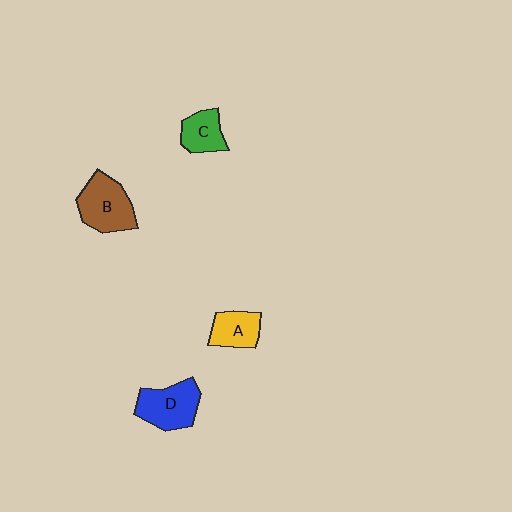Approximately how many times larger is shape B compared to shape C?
Approximately 1.6 times.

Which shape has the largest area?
Shape B (brown).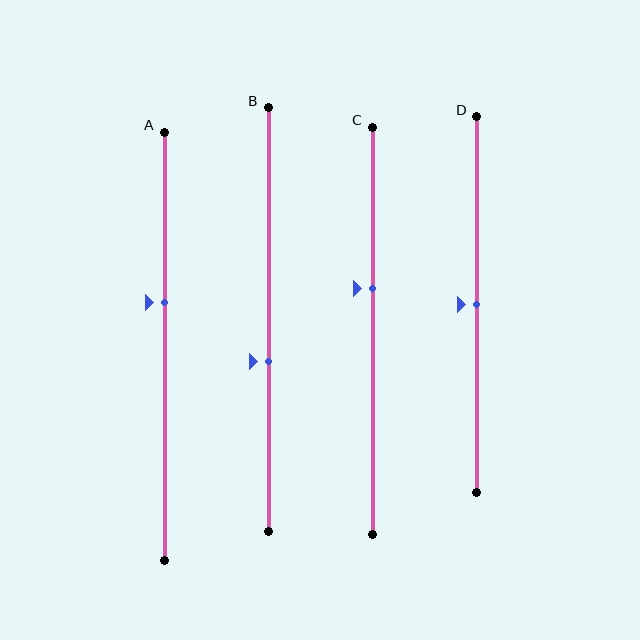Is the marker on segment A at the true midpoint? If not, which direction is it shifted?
No, the marker on segment A is shifted upward by about 10% of the segment length.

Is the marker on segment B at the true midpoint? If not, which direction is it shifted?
No, the marker on segment B is shifted downward by about 10% of the segment length.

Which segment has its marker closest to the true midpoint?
Segment D has its marker closest to the true midpoint.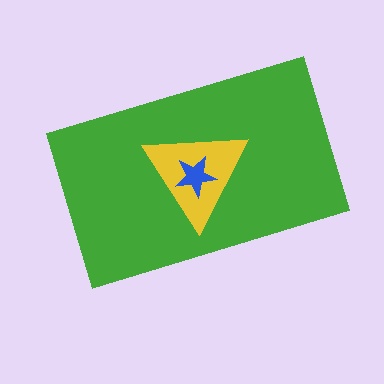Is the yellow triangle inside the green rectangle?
Yes.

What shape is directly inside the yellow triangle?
The blue star.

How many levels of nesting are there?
3.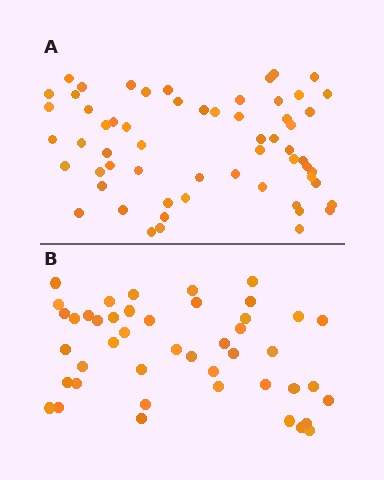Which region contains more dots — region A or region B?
Region A (the top region) has more dots.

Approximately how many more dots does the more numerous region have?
Region A has approximately 15 more dots than region B.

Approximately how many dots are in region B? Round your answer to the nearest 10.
About 40 dots. (The exact count is 45, which rounds to 40.)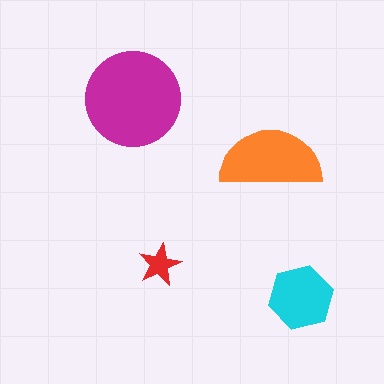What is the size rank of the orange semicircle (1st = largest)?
2nd.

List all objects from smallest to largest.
The red star, the cyan hexagon, the orange semicircle, the magenta circle.